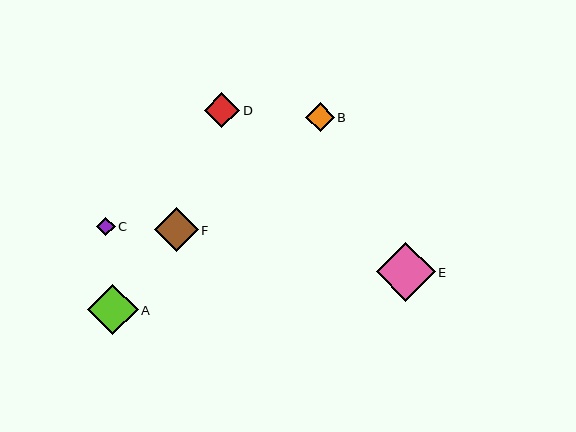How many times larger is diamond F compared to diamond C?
Diamond F is approximately 2.4 times the size of diamond C.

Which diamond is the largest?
Diamond E is the largest with a size of approximately 59 pixels.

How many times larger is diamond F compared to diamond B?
Diamond F is approximately 1.5 times the size of diamond B.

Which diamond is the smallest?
Diamond C is the smallest with a size of approximately 18 pixels.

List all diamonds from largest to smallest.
From largest to smallest: E, A, F, D, B, C.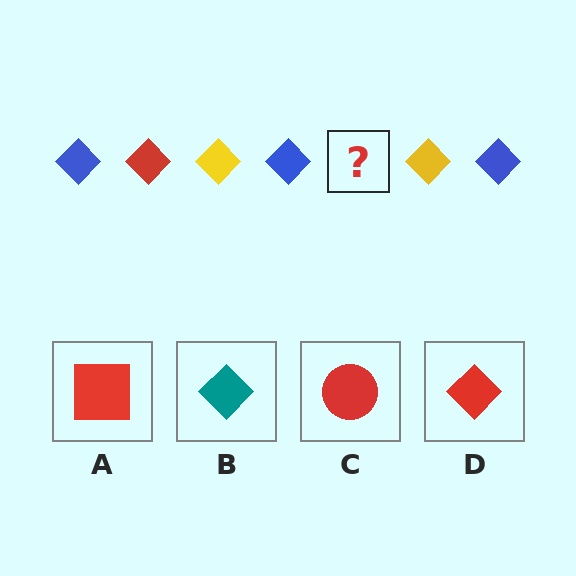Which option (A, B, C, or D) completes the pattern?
D.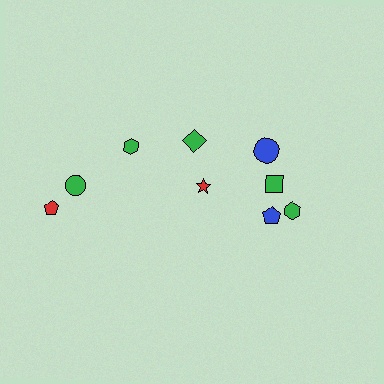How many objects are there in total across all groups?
There are 9 objects.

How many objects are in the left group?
There are 3 objects.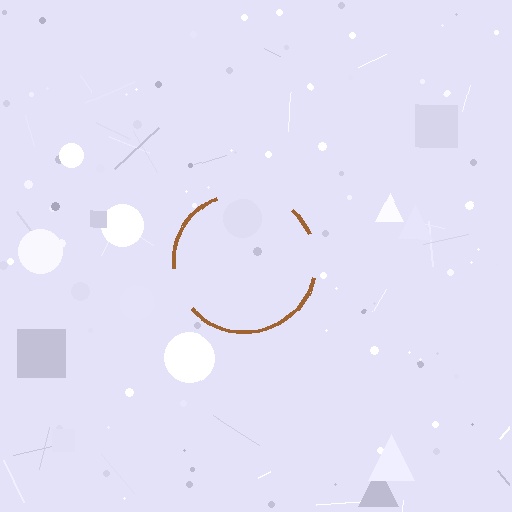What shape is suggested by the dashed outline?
The dashed outline suggests a circle.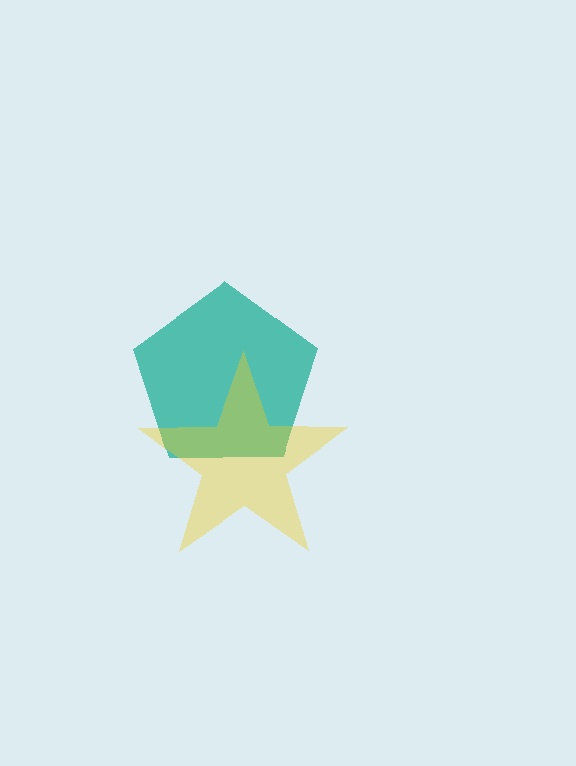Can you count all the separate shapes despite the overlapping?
Yes, there are 2 separate shapes.